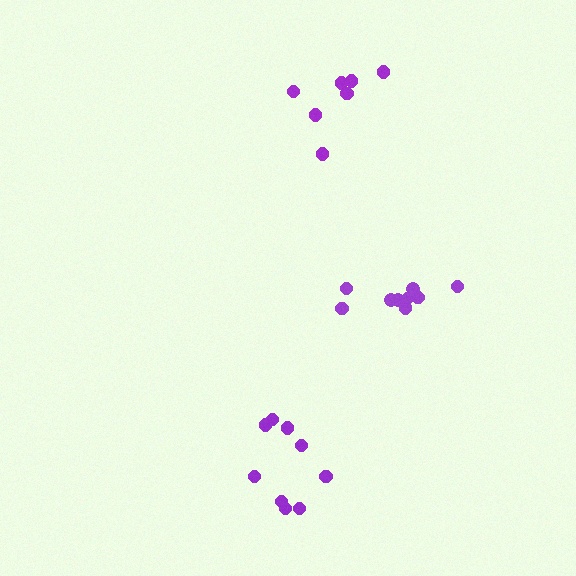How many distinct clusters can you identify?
There are 3 distinct clusters.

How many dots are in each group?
Group 1: 9 dots, Group 2: 7 dots, Group 3: 9 dots (25 total).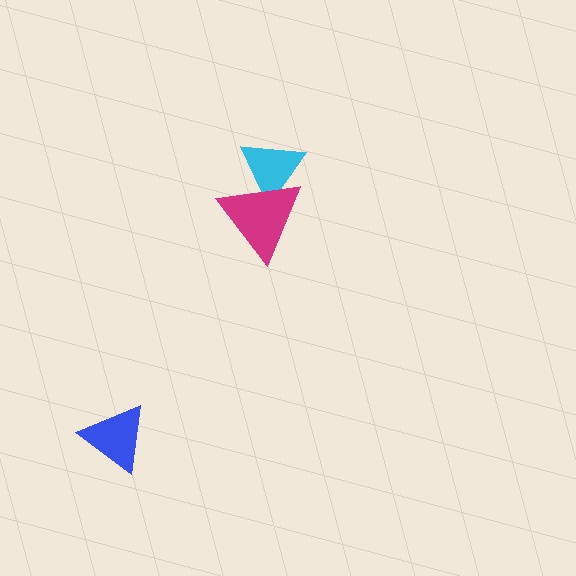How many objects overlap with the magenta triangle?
1 object overlaps with the magenta triangle.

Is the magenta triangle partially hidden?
No, no other shape covers it.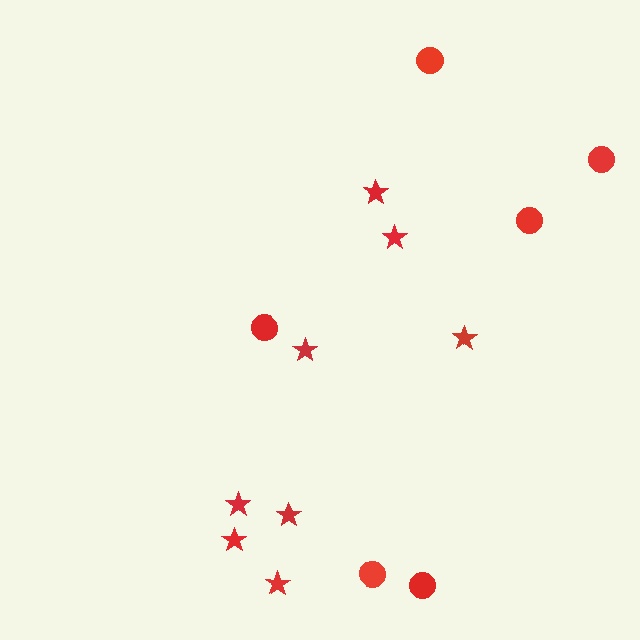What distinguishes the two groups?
There are 2 groups: one group of stars (8) and one group of circles (6).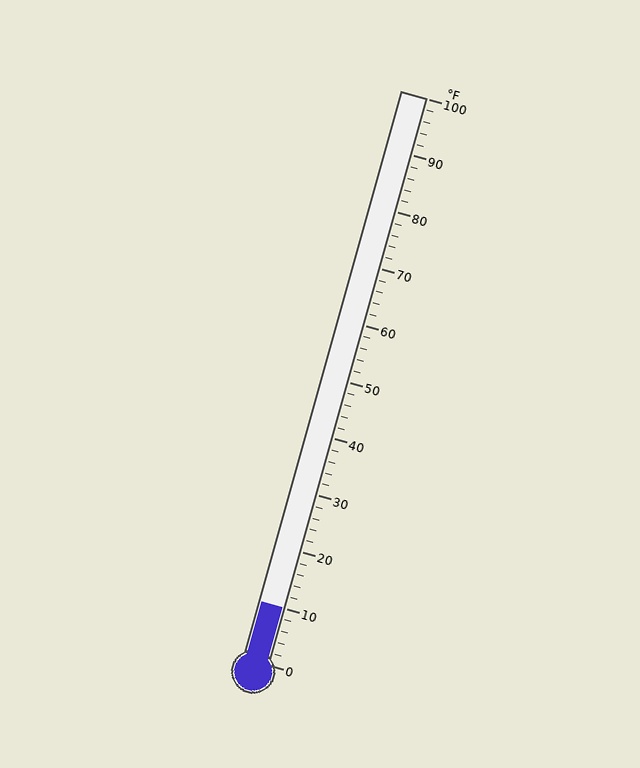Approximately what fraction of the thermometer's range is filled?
The thermometer is filled to approximately 10% of its range.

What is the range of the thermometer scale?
The thermometer scale ranges from 0°F to 100°F.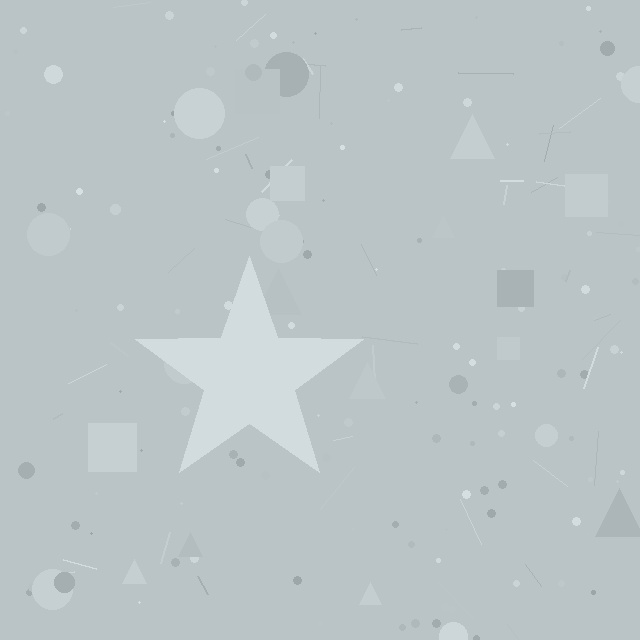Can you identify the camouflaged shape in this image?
The camouflaged shape is a star.